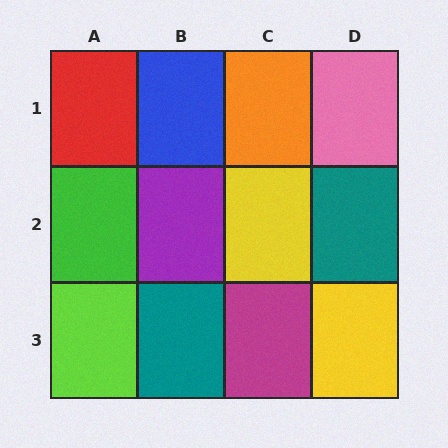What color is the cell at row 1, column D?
Pink.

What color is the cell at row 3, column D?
Yellow.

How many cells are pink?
1 cell is pink.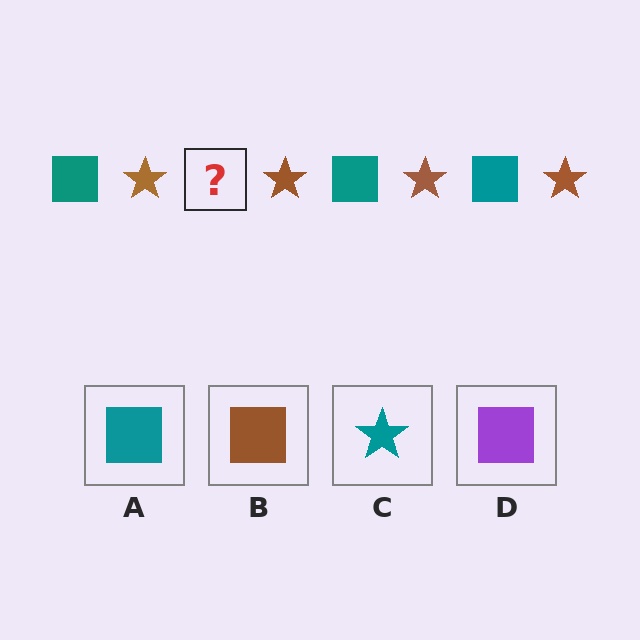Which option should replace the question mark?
Option A.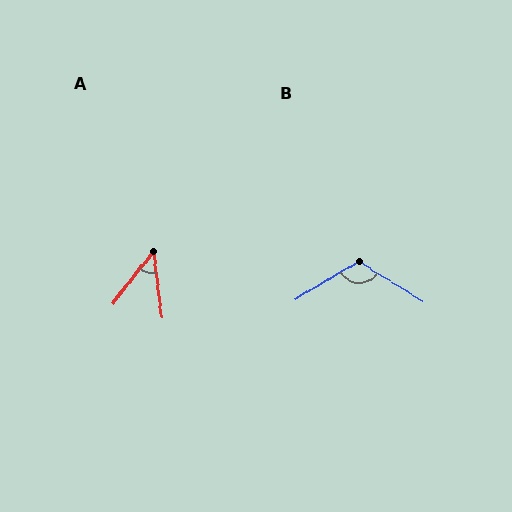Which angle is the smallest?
A, at approximately 45 degrees.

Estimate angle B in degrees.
Approximately 117 degrees.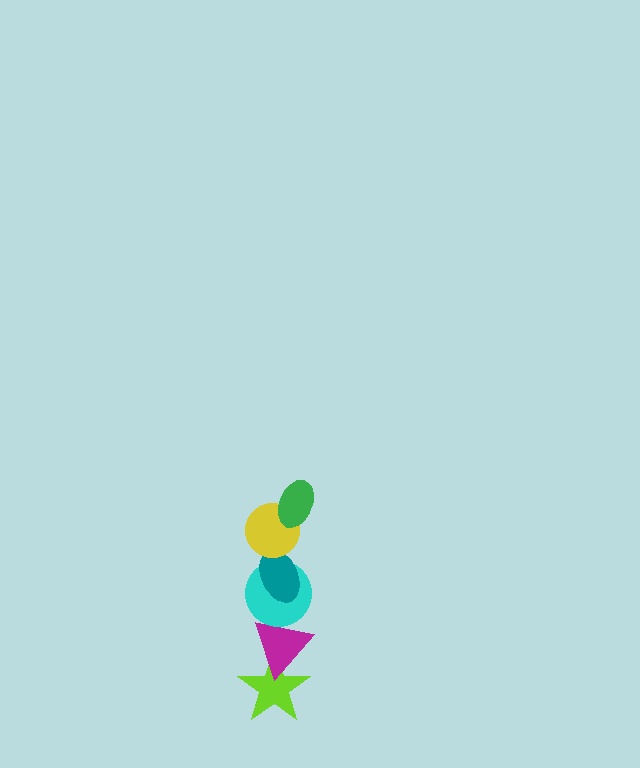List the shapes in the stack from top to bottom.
From top to bottom: the green ellipse, the yellow circle, the teal ellipse, the cyan circle, the magenta triangle, the lime star.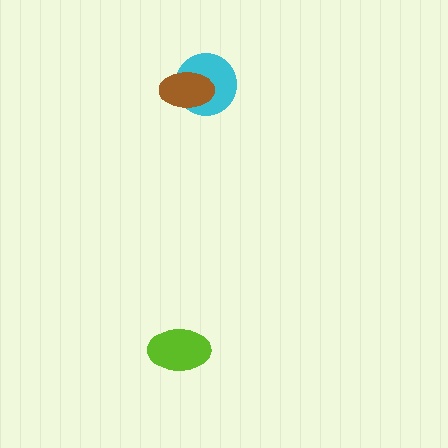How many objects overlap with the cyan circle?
1 object overlaps with the cyan circle.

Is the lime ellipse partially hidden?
No, no other shape covers it.